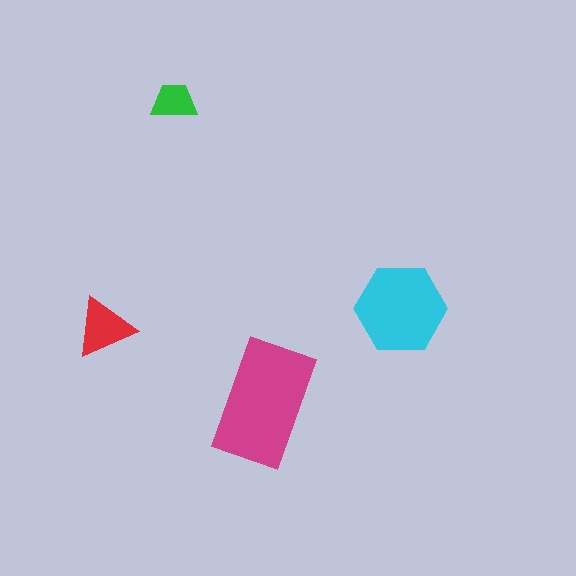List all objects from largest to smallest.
The magenta rectangle, the cyan hexagon, the red triangle, the green trapezoid.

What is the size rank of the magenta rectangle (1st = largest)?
1st.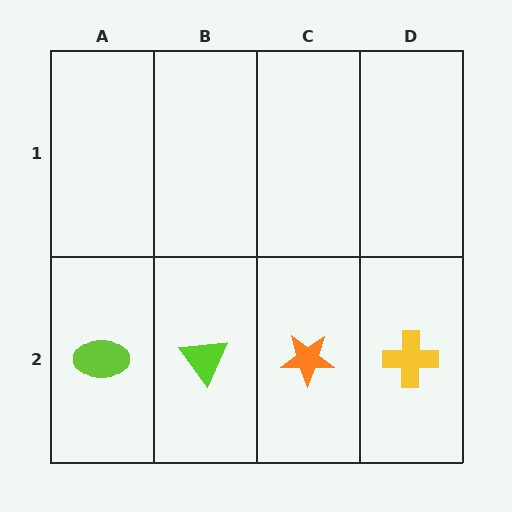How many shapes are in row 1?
0 shapes.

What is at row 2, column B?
A lime triangle.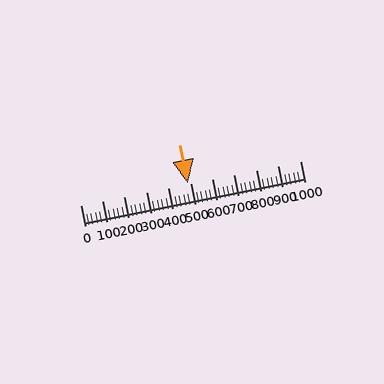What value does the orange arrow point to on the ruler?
The orange arrow points to approximately 491.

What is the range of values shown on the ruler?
The ruler shows values from 0 to 1000.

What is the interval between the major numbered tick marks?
The major tick marks are spaced 100 units apart.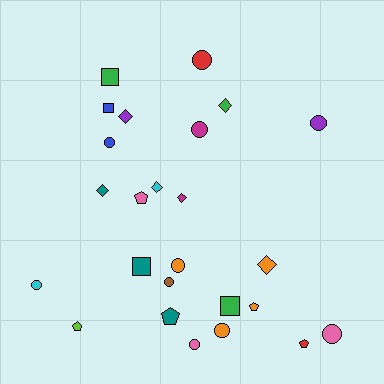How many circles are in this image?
There are 10 circles.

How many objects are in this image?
There are 25 objects.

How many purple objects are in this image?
There are 2 purple objects.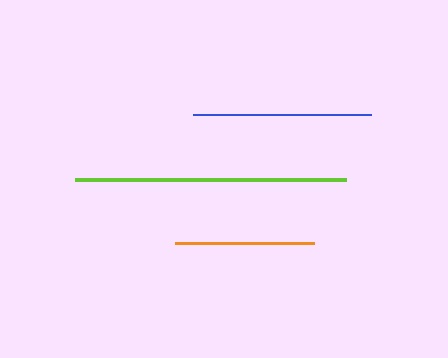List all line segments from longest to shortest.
From longest to shortest: lime, blue, orange.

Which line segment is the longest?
The lime line is the longest at approximately 270 pixels.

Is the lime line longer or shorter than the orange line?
The lime line is longer than the orange line.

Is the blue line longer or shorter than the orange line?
The blue line is longer than the orange line.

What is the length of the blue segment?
The blue segment is approximately 178 pixels long.